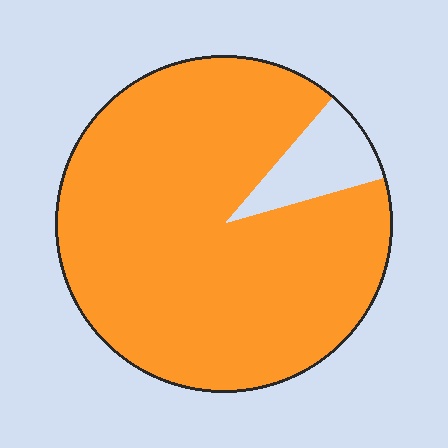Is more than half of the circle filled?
Yes.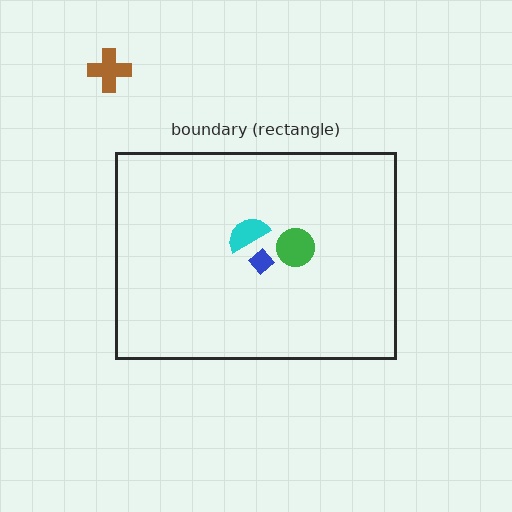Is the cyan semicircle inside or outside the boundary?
Inside.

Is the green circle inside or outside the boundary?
Inside.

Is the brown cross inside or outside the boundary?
Outside.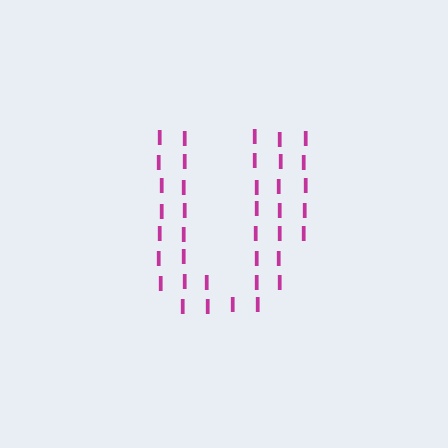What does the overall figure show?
The overall figure shows the letter U.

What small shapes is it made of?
It is made of small letter I's.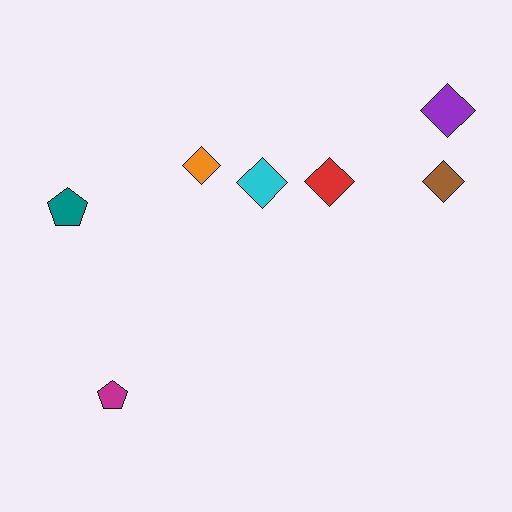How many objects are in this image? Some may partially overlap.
There are 7 objects.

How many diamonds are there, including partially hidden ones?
There are 5 diamonds.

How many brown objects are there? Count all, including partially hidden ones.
There is 1 brown object.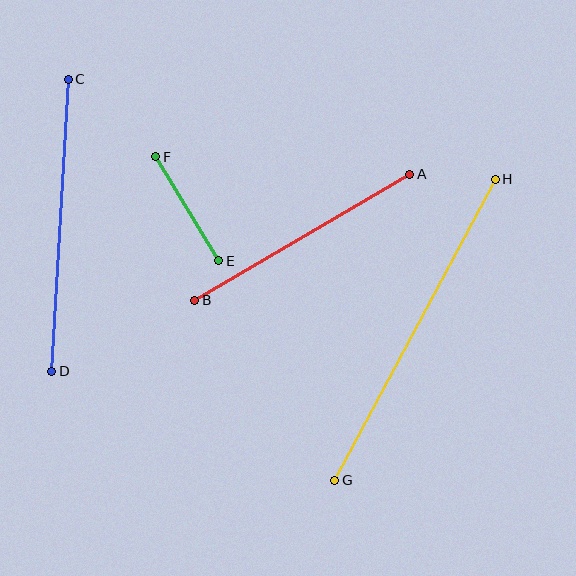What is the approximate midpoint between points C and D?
The midpoint is at approximately (60, 225) pixels.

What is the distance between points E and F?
The distance is approximately 122 pixels.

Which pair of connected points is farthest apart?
Points G and H are farthest apart.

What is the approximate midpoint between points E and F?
The midpoint is at approximately (187, 209) pixels.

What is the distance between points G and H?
The distance is approximately 341 pixels.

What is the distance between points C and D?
The distance is approximately 293 pixels.